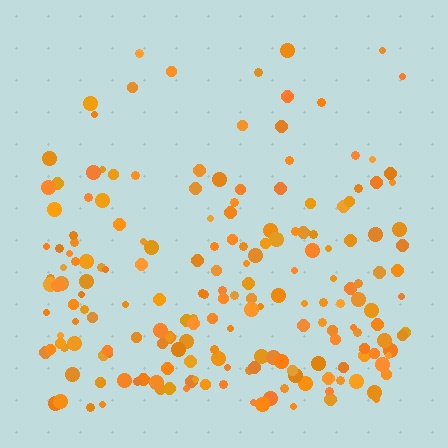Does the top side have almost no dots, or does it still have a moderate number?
Still a moderate number, just noticeably fewer than the bottom.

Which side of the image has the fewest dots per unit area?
The top.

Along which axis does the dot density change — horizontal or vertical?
Vertical.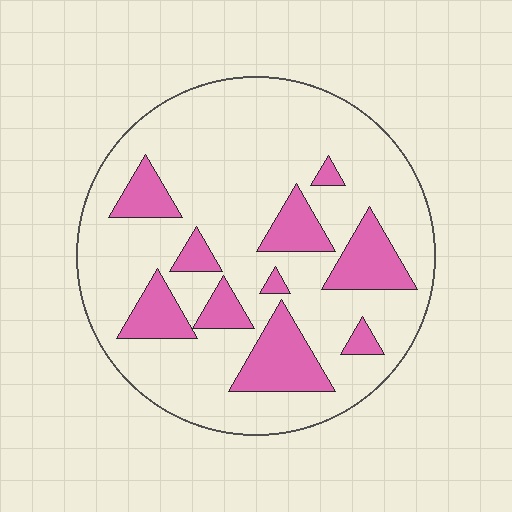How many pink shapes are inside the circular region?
10.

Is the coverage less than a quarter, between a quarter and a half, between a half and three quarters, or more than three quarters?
Less than a quarter.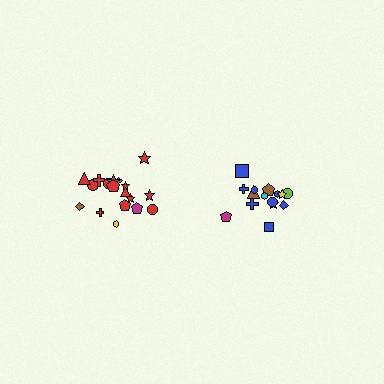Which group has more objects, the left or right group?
The left group.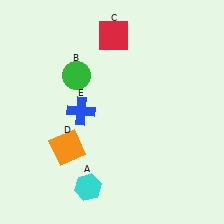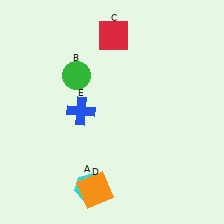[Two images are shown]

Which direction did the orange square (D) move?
The orange square (D) moved down.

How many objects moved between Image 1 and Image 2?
1 object moved between the two images.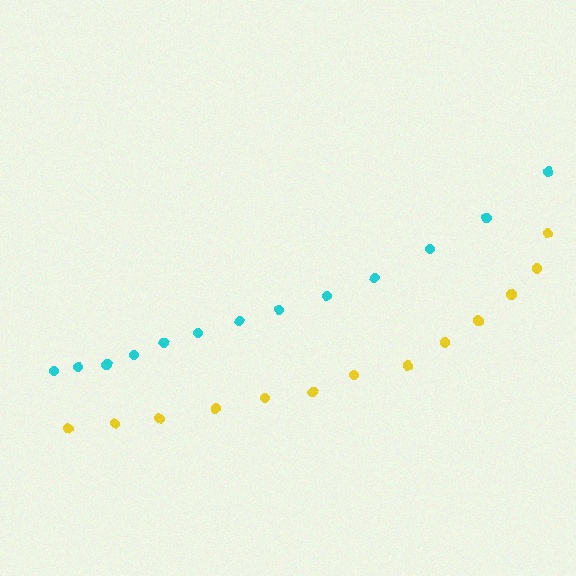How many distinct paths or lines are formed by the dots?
There are 2 distinct paths.